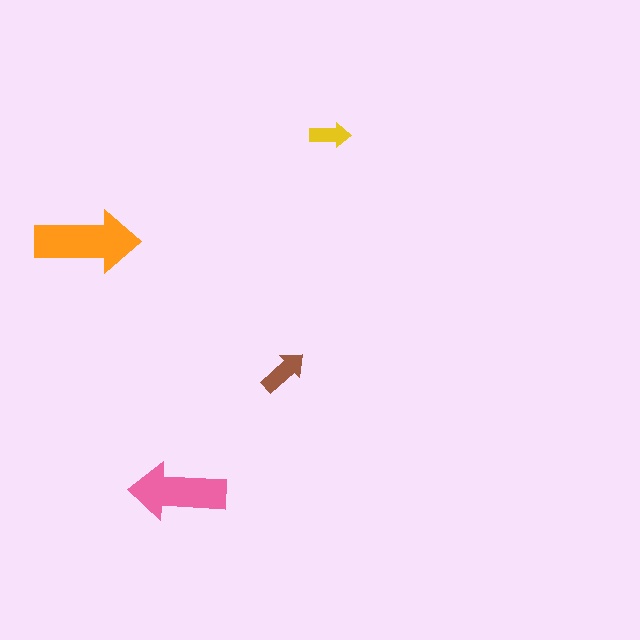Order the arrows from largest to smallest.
the orange one, the pink one, the brown one, the yellow one.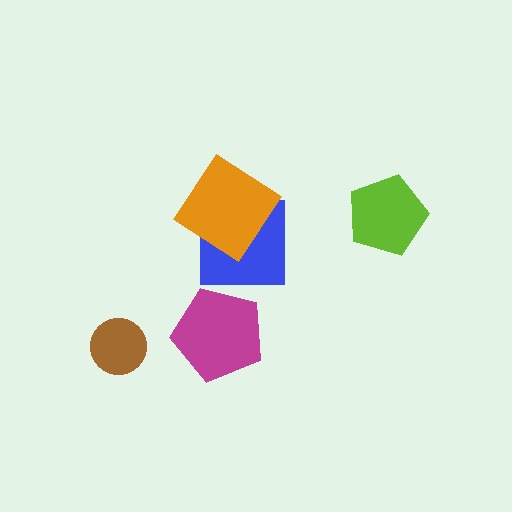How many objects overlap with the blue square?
1 object overlaps with the blue square.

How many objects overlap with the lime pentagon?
0 objects overlap with the lime pentagon.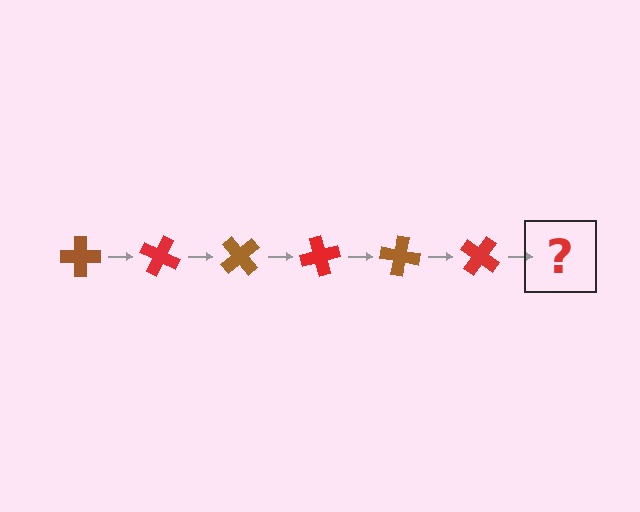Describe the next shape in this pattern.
It should be a brown cross, rotated 150 degrees from the start.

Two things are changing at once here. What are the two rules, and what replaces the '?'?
The two rules are that it rotates 25 degrees each step and the color cycles through brown and red. The '?' should be a brown cross, rotated 150 degrees from the start.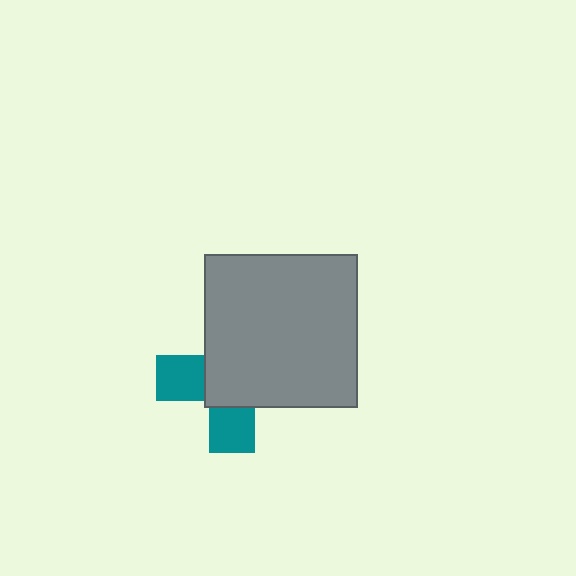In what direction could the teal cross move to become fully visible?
The teal cross could move toward the lower-left. That would shift it out from behind the gray square entirely.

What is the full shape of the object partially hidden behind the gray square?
The partially hidden object is a teal cross.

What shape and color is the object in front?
The object in front is a gray square.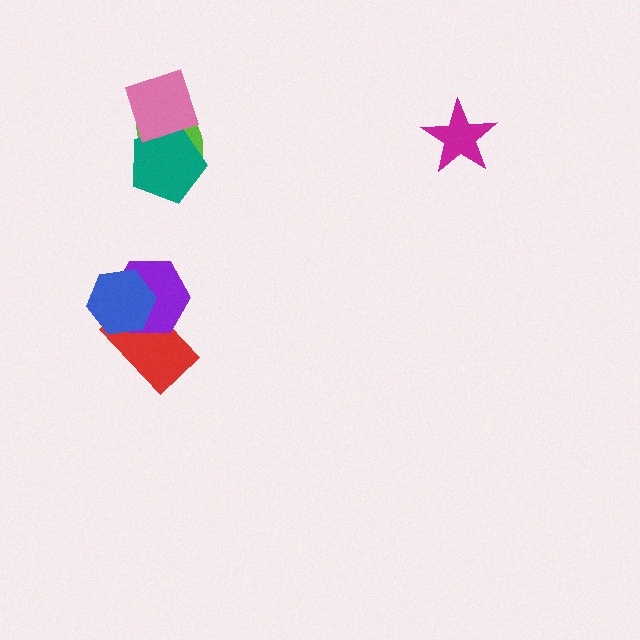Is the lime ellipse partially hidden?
Yes, it is partially covered by another shape.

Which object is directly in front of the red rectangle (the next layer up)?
The purple hexagon is directly in front of the red rectangle.